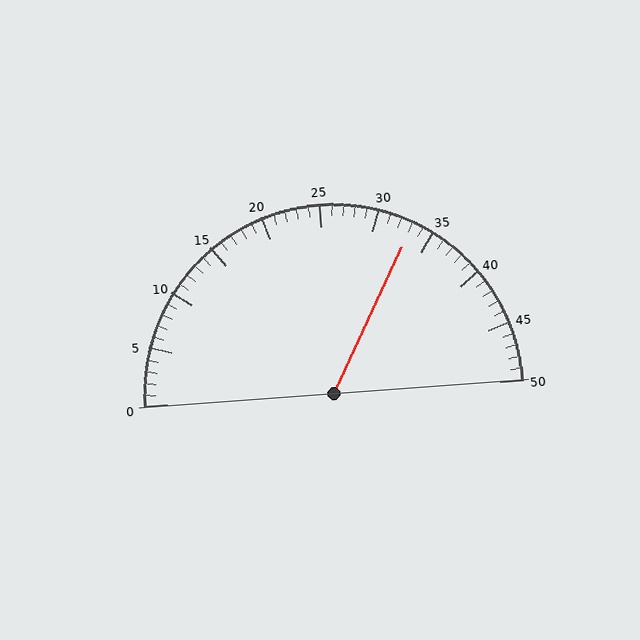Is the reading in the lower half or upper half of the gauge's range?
The reading is in the upper half of the range (0 to 50).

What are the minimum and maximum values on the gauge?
The gauge ranges from 0 to 50.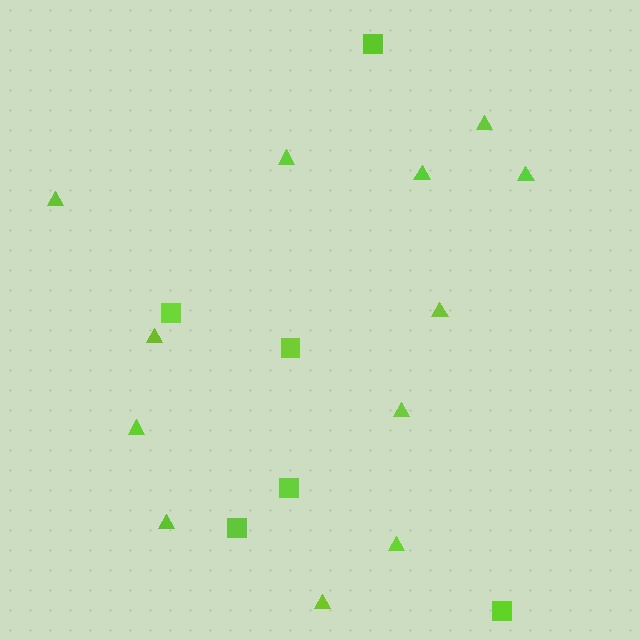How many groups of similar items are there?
There are 2 groups: one group of triangles (12) and one group of squares (6).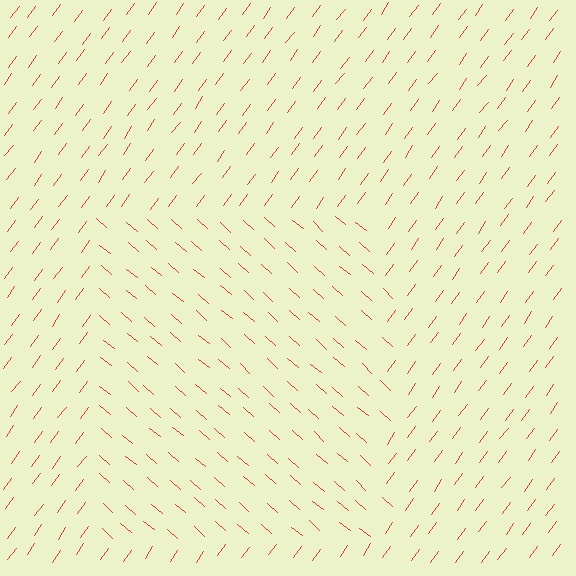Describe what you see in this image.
The image is filled with small red line segments. A rectangle region in the image has lines oriented differently from the surrounding lines, creating a visible texture boundary.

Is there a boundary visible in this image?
Yes, there is a texture boundary formed by a change in line orientation.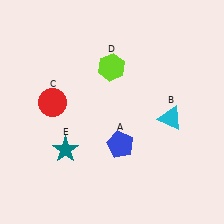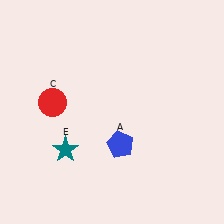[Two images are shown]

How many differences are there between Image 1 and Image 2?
There are 2 differences between the two images.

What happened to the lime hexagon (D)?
The lime hexagon (D) was removed in Image 2. It was in the top-left area of Image 1.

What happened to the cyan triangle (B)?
The cyan triangle (B) was removed in Image 2. It was in the bottom-right area of Image 1.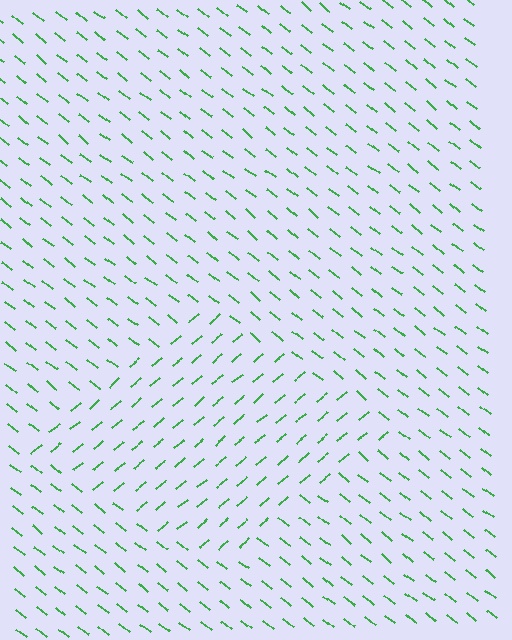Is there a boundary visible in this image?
Yes, there is a texture boundary formed by a change in line orientation.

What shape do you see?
I see a diamond.